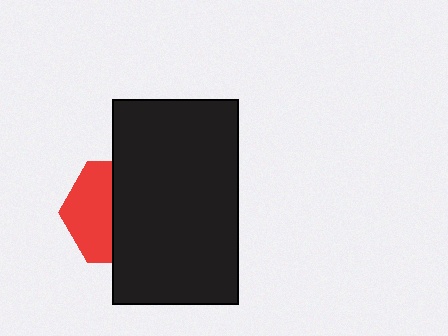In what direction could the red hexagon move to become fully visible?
The red hexagon could move left. That would shift it out from behind the black rectangle entirely.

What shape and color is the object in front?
The object in front is a black rectangle.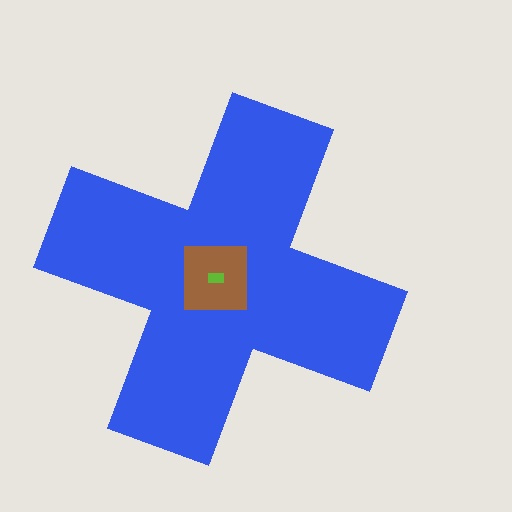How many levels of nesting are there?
3.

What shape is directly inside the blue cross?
The brown square.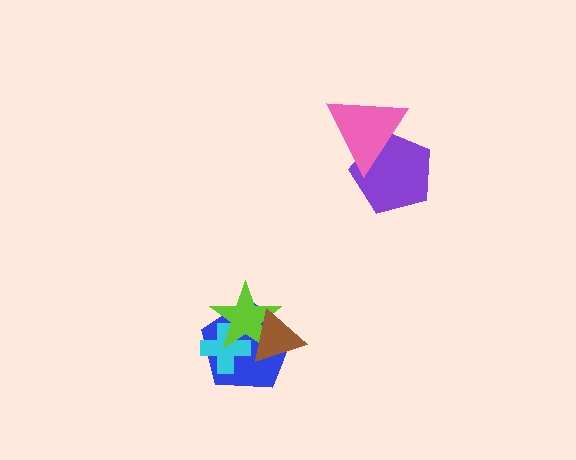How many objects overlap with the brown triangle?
2 objects overlap with the brown triangle.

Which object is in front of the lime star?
The brown triangle is in front of the lime star.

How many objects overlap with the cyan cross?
2 objects overlap with the cyan cross.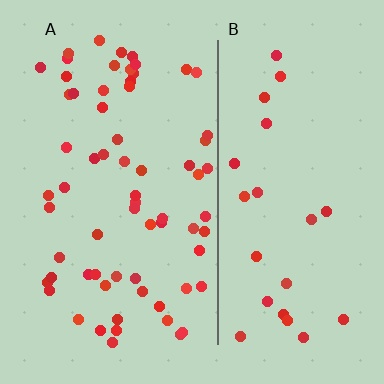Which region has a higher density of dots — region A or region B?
A (the left).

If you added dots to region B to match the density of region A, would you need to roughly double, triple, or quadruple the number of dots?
Approximately triple.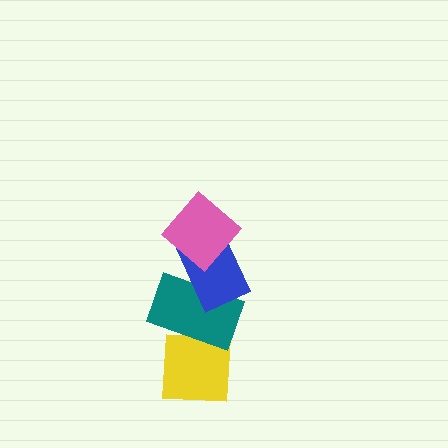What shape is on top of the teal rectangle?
The blue rectangle is on top of the teal rectangle.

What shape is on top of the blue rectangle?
The pink diamond is on top of the blue rectangle.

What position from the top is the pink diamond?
The pink diamond is 1st from the top.